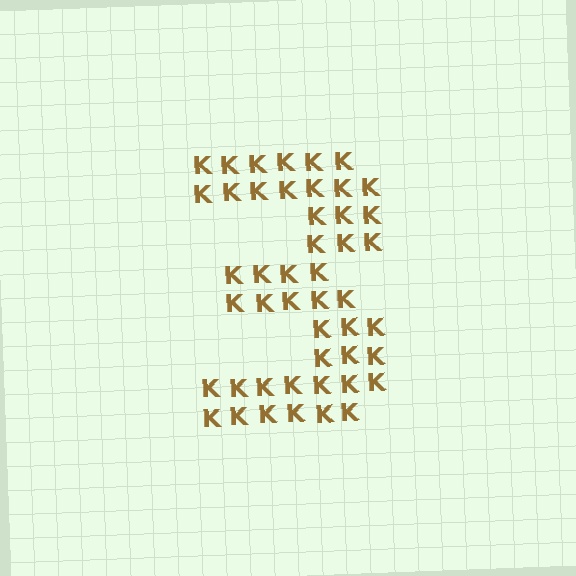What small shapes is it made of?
It is made of small letter K's.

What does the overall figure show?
The overall figure shows the digit 3.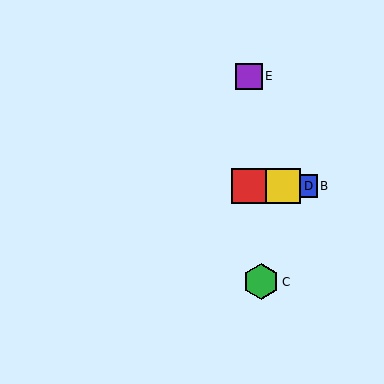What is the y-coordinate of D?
Object D is at y≈186.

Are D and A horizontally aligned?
Yes, both are at y≈186.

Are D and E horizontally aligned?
No, D is at y≈186 and E is at y≈76.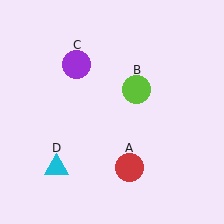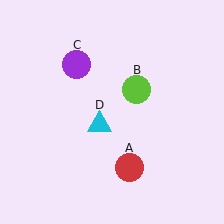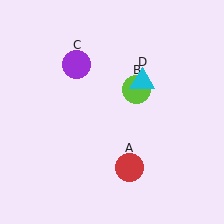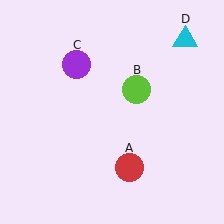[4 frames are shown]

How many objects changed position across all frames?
1 object changed position: cyan triangle (object D).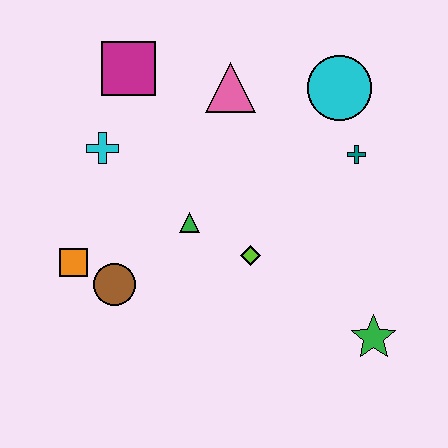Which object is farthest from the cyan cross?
The green star is farthest from the cyan cross.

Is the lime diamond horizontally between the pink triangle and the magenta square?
No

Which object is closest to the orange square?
The brown circle is closest to the orange square.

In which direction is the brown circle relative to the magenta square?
The brown circle is below the magenta square.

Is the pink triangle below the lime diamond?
No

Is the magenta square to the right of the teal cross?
No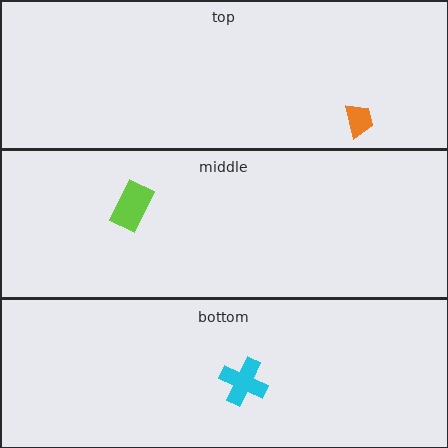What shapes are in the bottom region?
The cyan cross.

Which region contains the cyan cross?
The bottom region.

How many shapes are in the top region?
1.